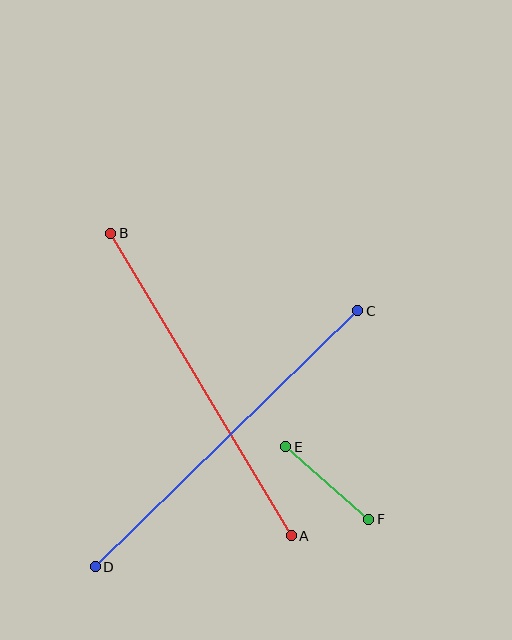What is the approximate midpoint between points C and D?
The midpoint is at approximately (226, 439) pixels.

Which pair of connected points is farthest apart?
Points C and D are farthest apart.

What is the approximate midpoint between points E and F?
The midpoint is at approximately (327, 483) pixels.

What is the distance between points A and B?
The distance is approximately 352 pixels.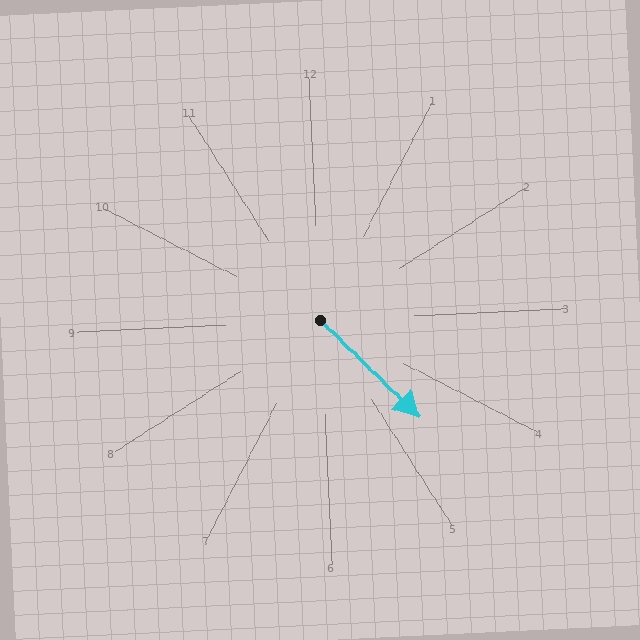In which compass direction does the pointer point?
Southeast.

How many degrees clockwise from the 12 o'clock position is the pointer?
Approximately 137 degrees.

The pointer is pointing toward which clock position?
Roughly 5 o'clock.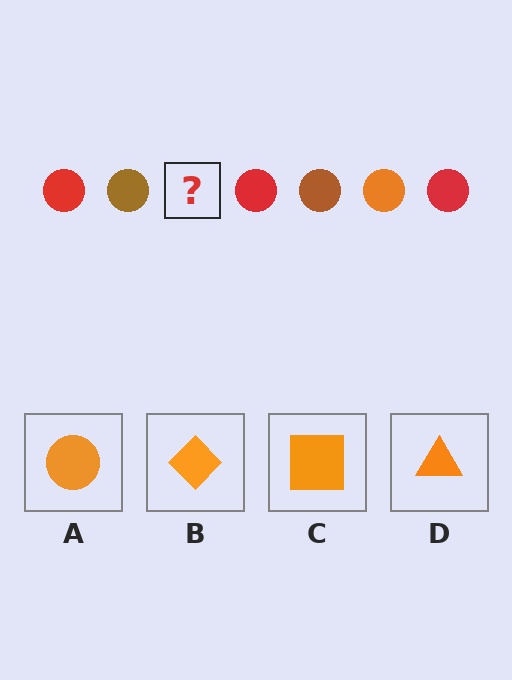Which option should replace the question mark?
Option A.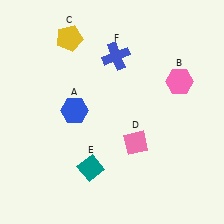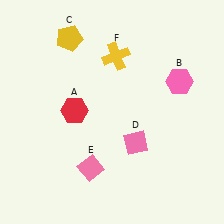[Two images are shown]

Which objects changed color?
A changed from blue to red. E changed from teal to pink. F changed from blue to yellow.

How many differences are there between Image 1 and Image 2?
There are 3 differences between the two images.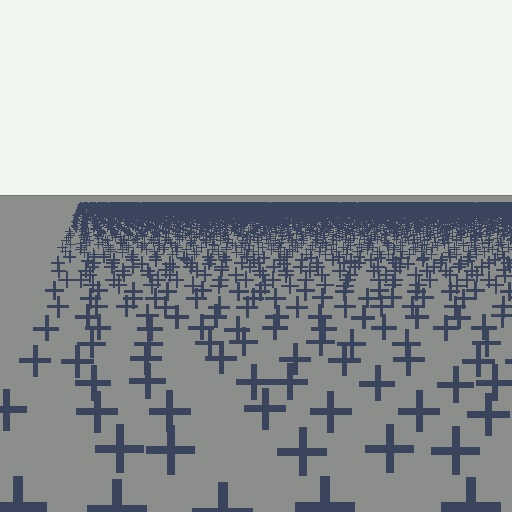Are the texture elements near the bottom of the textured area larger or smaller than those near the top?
Larger. Near the bottom, elements are closer to the viewer and appear at a bigger on-screen size.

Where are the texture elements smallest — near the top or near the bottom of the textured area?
Near the top.